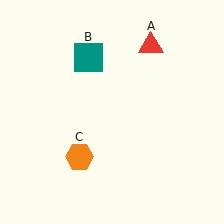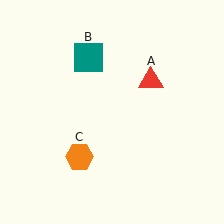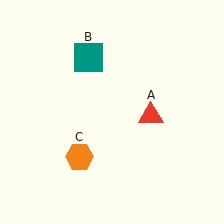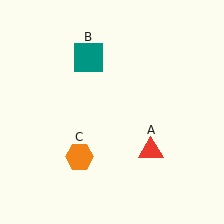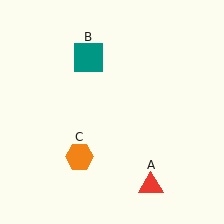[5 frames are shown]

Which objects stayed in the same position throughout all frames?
Teal square (object B) and orange hexagon (object C) remained stationary.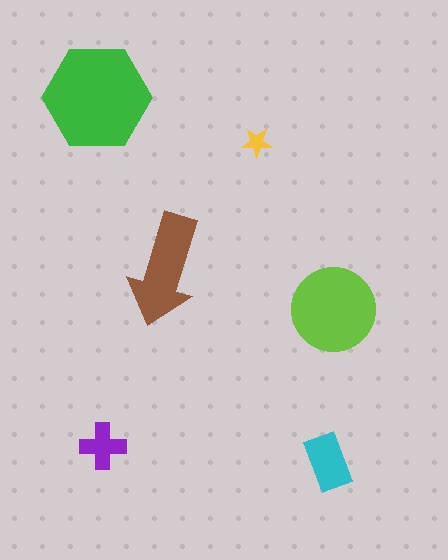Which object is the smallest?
The yellow star.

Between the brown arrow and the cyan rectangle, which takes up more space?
The brown arrow.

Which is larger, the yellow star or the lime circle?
The lime circle.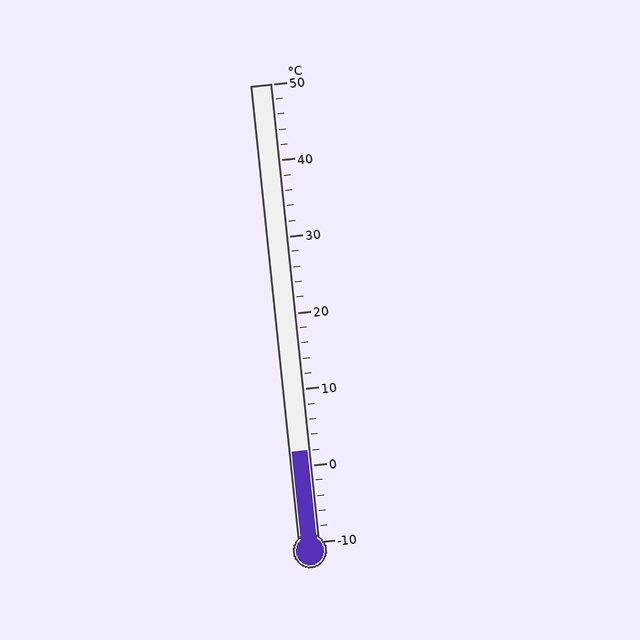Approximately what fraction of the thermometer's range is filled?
The thermometer is filled to approximately 20% of its range.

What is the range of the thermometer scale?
The thermometer scale ranges from -10°C to 50°C.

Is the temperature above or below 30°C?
The temperature is below 30°C.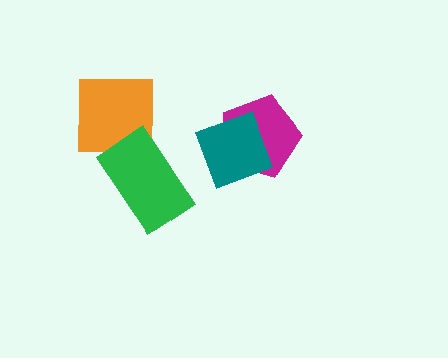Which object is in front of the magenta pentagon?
The teal square is in front of the magenta pentagon.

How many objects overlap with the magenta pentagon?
1 object overlaps with the magenta pentagon.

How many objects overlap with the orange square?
1 object overlaps with the orange square.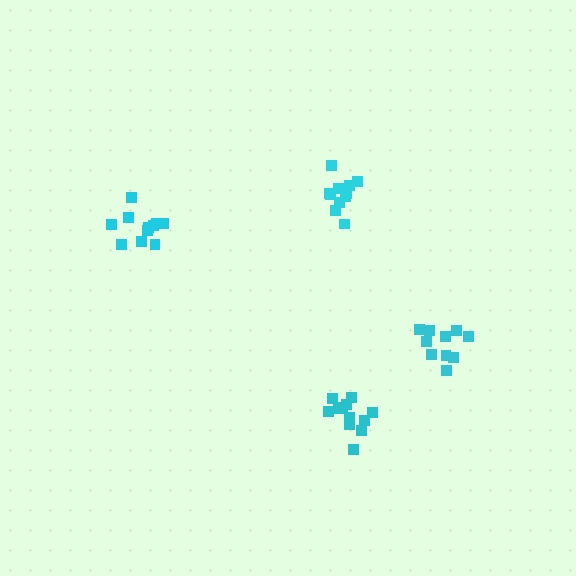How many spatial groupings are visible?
There are 4 spatial groupings.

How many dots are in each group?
Group 1: 12 dots, Group 2: 11 dots, Group 3: 10 dots, Group 4: 11 dots (44 total).